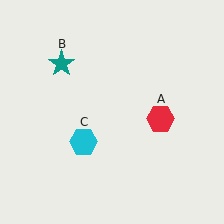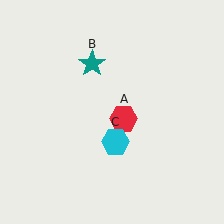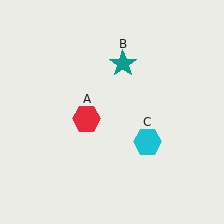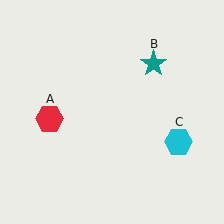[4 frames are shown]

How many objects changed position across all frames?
3 objects changed position: red hexagon (object A), teal star (object B), cyan hexagon (object C).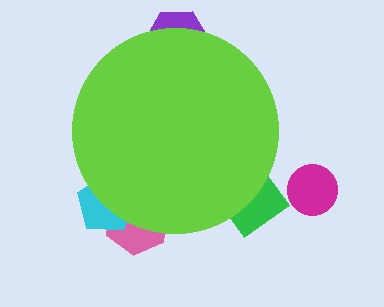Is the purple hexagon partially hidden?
Yes, the purple hexagon is partially hidden behind the lime circle.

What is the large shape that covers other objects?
A lime circle.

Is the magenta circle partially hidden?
No, the magenta circle is fully visible.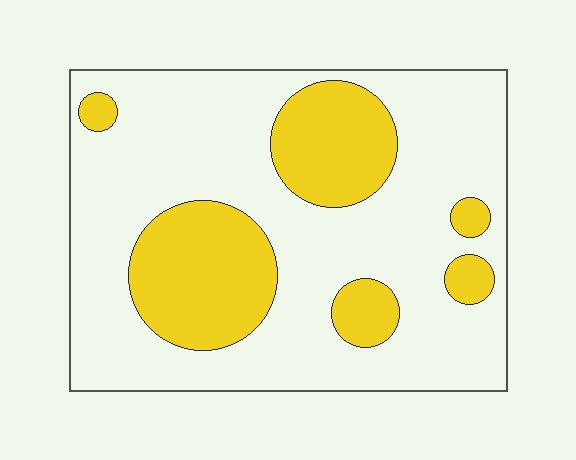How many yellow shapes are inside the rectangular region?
6.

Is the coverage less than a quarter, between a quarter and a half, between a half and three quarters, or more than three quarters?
Between a quarter and a half.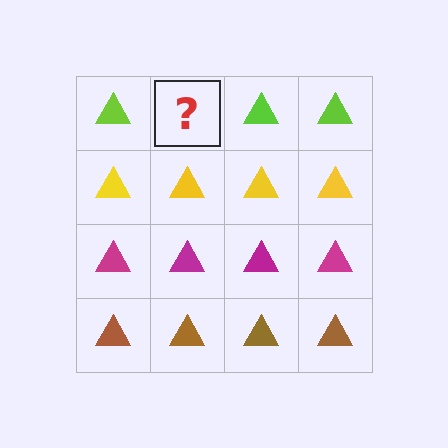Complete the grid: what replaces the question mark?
The question mark should be replaced with a lime triangle.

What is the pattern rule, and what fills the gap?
The rule is that each row has a consistent color. The gap should be filled with a lime triangle.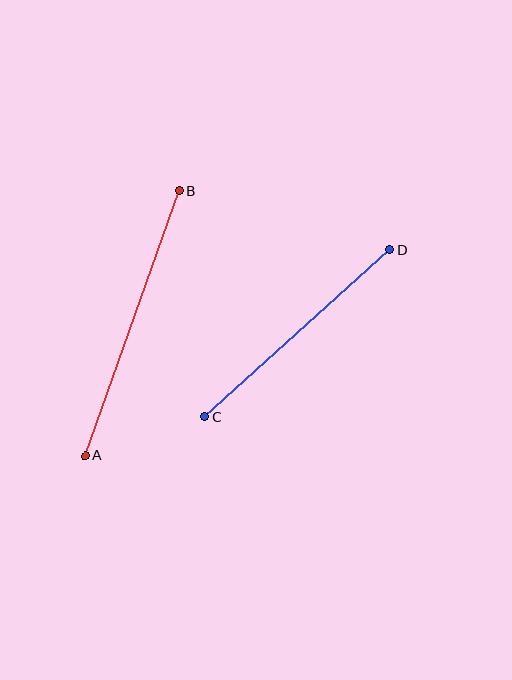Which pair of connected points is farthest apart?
Points A and B are farthest apart.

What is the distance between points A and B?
The distance is approximately 280 pixels.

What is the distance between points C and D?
The distance is approximately 250 pixels.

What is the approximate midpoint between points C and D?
The midpoint is at approximately (297, 333) pixels.